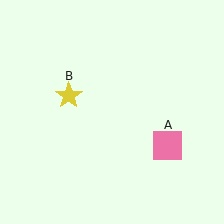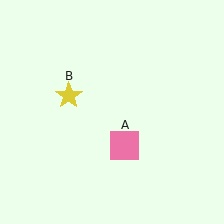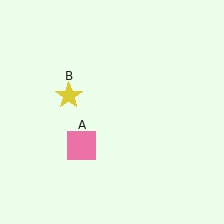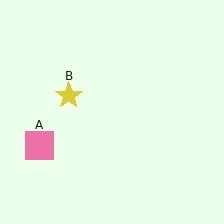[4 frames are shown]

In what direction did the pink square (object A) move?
The pink square (object A) moved left.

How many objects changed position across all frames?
1 object changed position: pink square (object A).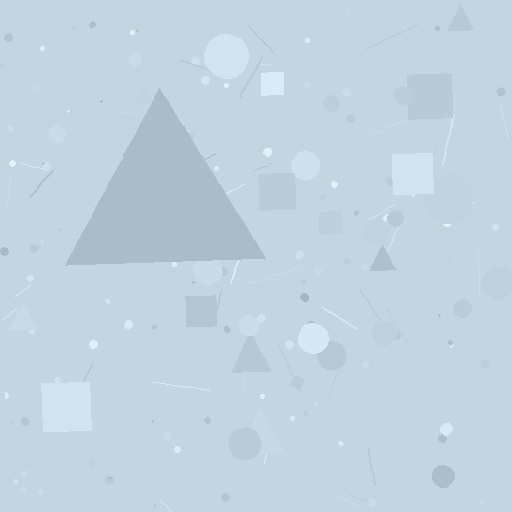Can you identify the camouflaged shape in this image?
The camouflaged shape is a triangle.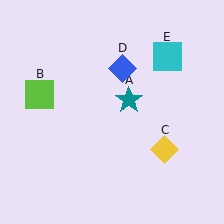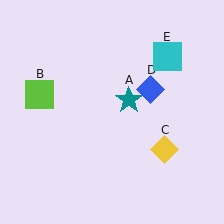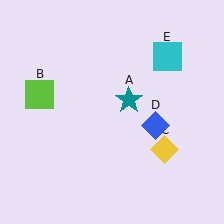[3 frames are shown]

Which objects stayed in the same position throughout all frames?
Teal star (object A) and lime square (object B) and yellow diamond (object C) and cyan square (object E) remained stationary.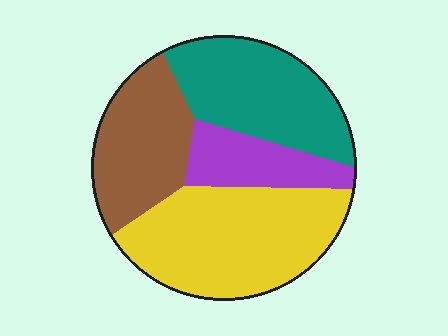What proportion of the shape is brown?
Brown takes up about one quarter (1/4) of the shape.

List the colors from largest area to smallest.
From largest to smallest: yellow, teal, brown, purple.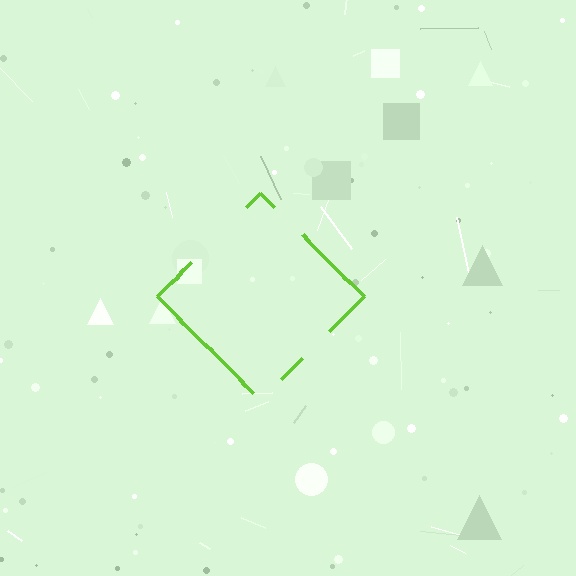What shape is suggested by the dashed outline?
The dashed outline suggests a diamond.